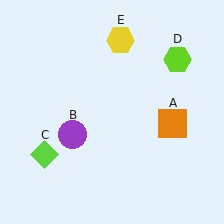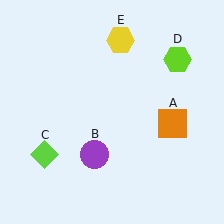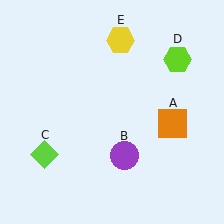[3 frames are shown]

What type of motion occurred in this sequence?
The purple circle (object B) rotated counterclockwise around the center of the scene.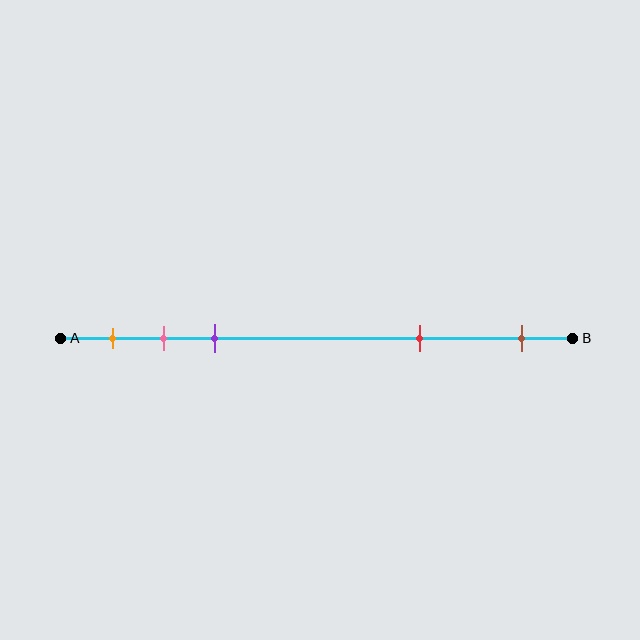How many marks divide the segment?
There are 5 marks dividing the segment.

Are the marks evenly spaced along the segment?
No, the marks are not evenly spaced.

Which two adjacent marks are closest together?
The pink and purple marks are the closest adjacent pair.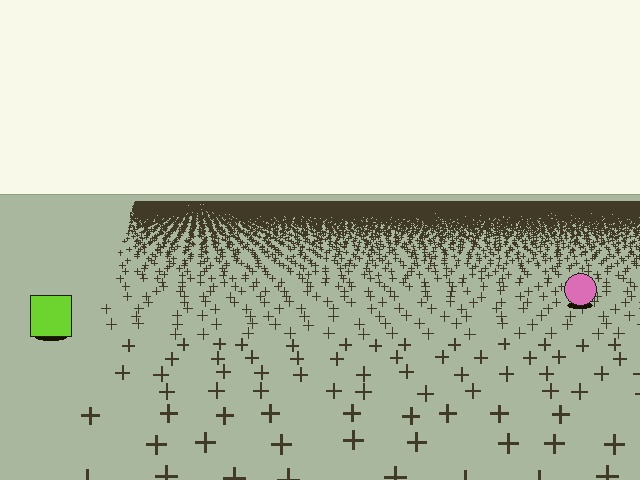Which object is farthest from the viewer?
The pink circle is farthest from the viewer. It appears smaller and the ground texture around it is denser.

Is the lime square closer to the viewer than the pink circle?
Yes. The lime square is closer — you can tell from the texture gradient: the ground texture is coarser near it.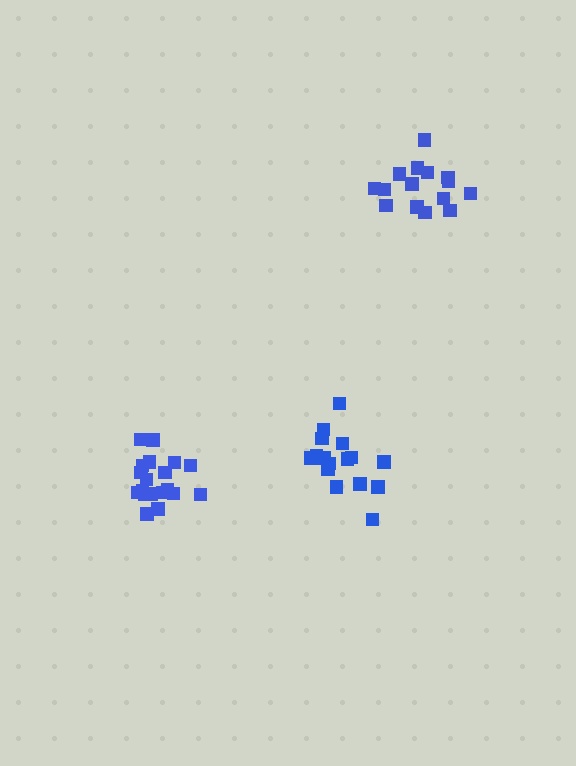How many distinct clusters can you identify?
There are 3 distinct clusters.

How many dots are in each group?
Group 1: 15 dots, Group 2: 17 dots, Group 3: 19 dots (51 total).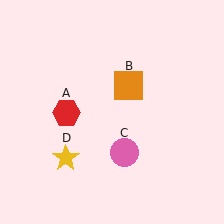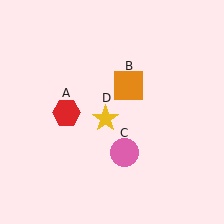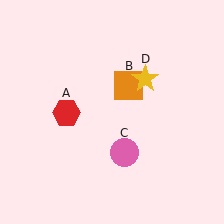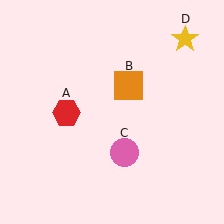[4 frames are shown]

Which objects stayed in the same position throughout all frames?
Red hexagon (object A) and orange square (object B) and pink circle (object C) remained stationary.